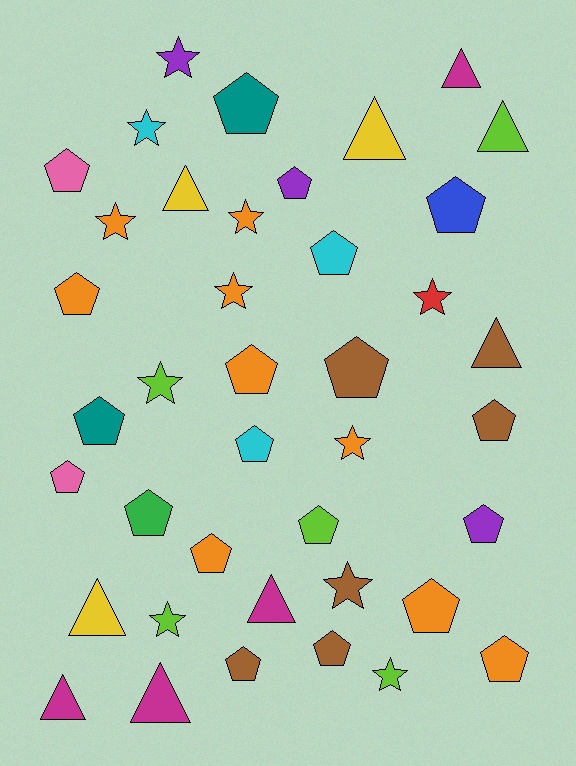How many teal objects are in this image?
There are 2 teal objects.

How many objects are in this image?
There are 40 objects.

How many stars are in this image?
There are 11 stars.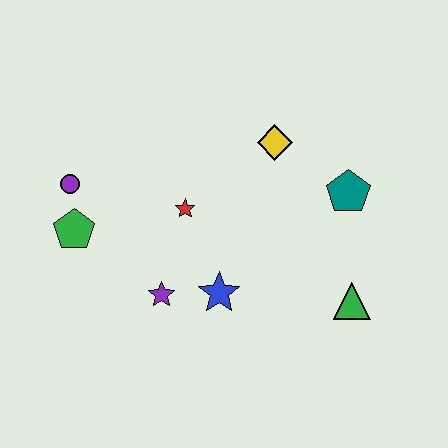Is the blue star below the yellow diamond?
Yes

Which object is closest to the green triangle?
The teal pentagon is closest to the green triangle.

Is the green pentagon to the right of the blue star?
No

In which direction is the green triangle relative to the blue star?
The green triangle is to the right of the blue star.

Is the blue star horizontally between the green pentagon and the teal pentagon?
Yes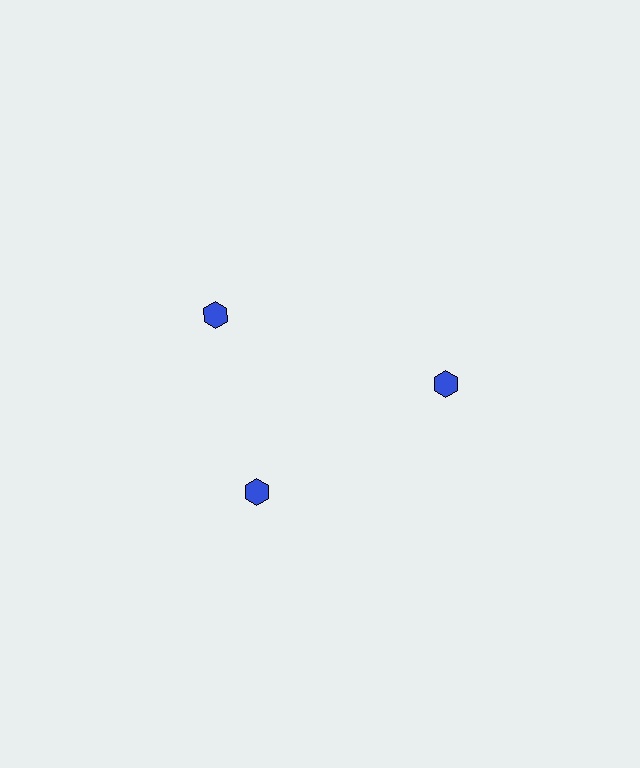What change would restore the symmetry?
The symmetry would be restored by rotating it back into even spacing with its neighbors so that all 3 hexagons sit at equal angles and equal distance from the center.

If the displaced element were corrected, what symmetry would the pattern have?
It would have 3-fold rotational symmetry — the pattern would map onto itself every 120 degrees.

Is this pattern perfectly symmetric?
No. The 3 blue hexagons are arranged in a ring, but one element near the 11 o'clock position is rotated out of alignment along the ring, breaking the 3-fold rotational symmetry.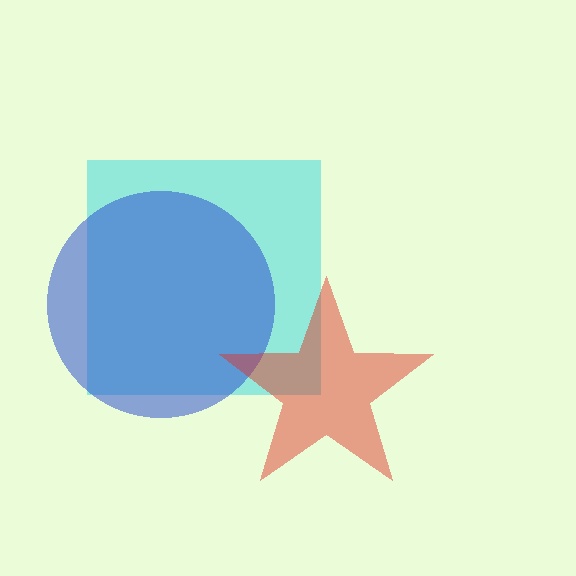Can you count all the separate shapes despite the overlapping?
Yes, there are 3 separate shapes.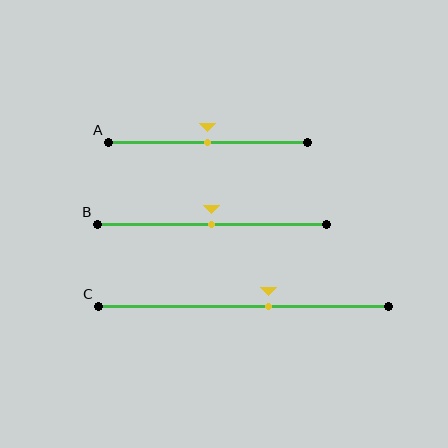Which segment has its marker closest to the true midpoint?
Segment A has its marker closest to the true midpoint.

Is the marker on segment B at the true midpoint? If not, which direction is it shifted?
Yes, the marker on segment B is at the true midpoint.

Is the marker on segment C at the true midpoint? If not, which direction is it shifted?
No, the marker on segment C is shifted to the right by about 9% of the segment length.